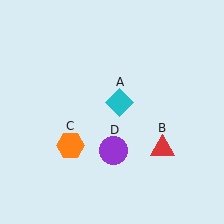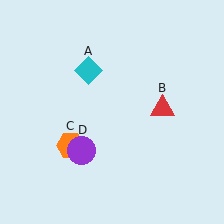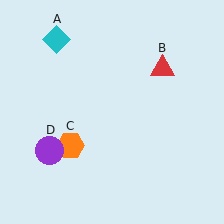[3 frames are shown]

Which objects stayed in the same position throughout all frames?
Orange hexagon (object C) remained stationary.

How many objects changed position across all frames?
3 objects changed position: cyan diamond (object A), red triangle (object B), purple circle (object D).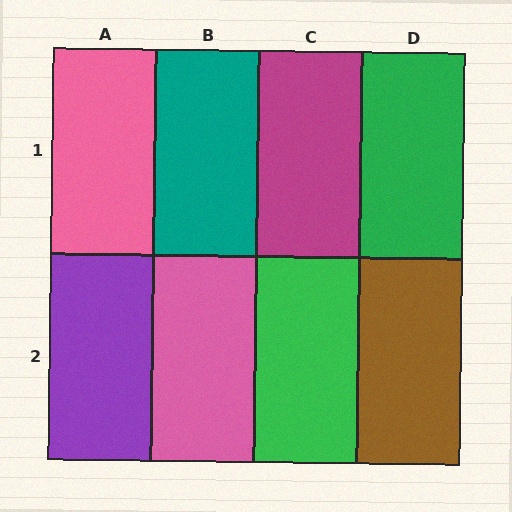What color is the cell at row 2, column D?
Brown.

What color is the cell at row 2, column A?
Purple.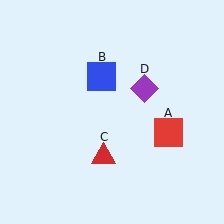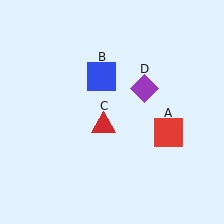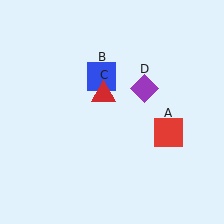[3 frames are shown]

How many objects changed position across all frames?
1 object changed position: red triangle (object C).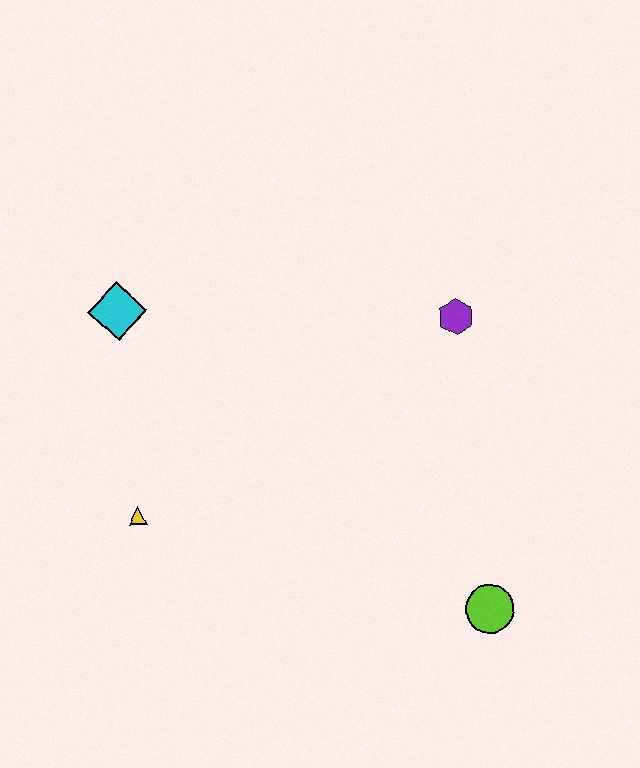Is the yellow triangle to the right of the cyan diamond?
Yes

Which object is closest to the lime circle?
The purple hexagon is closest to the lime circle.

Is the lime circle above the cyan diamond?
No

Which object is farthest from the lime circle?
The cyan diamond is farthest from the lime circle.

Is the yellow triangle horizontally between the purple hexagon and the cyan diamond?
Yes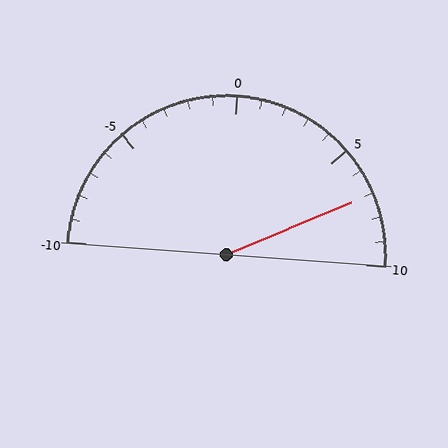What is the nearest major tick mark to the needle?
The nearest major tick mark is 5.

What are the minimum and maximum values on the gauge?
The gauge ranges from -10 to 10.